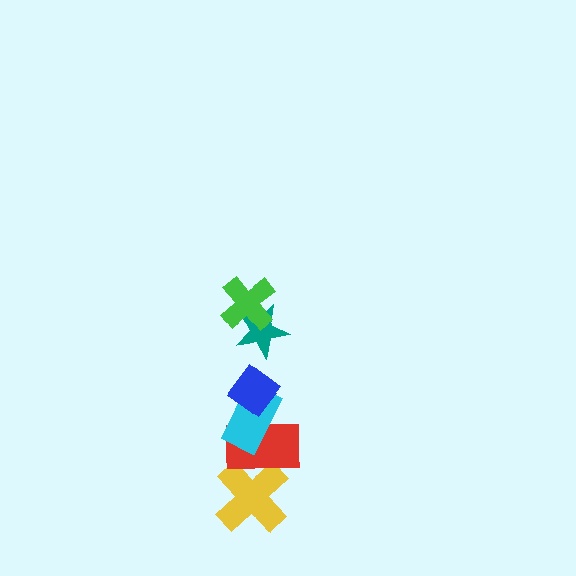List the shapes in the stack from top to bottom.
From top to bottom: the green cross, the teal star, the blue diamond, the cyan rectangle, the red rectangle, the yellow cross.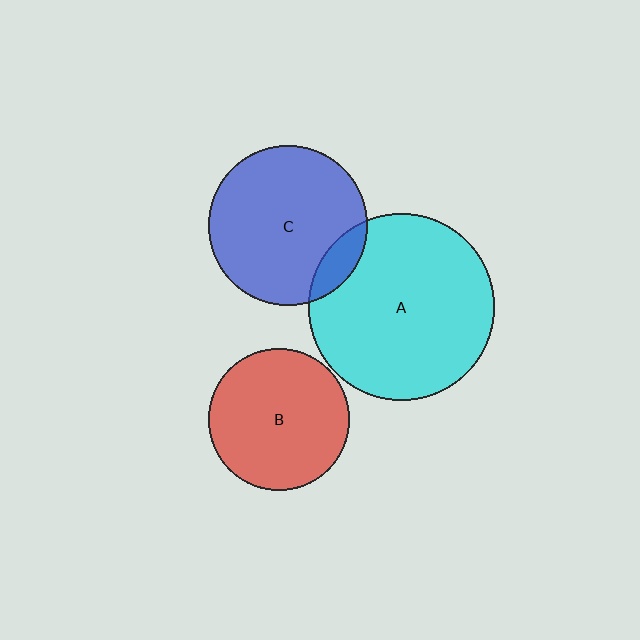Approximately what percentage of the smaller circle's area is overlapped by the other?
Approximately 10%.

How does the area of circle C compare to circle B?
Approximately 1.3 times.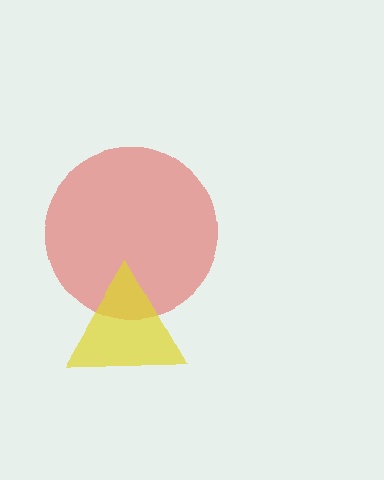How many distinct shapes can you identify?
There are 2 distinct shapes: a red circle, a yellow triangle.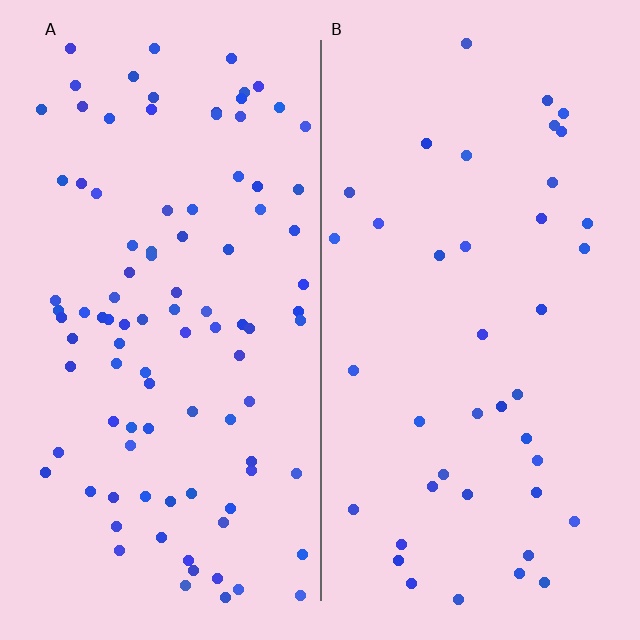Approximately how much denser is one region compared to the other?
Approximately 2.4× — region A over region B.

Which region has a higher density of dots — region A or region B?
A (the left).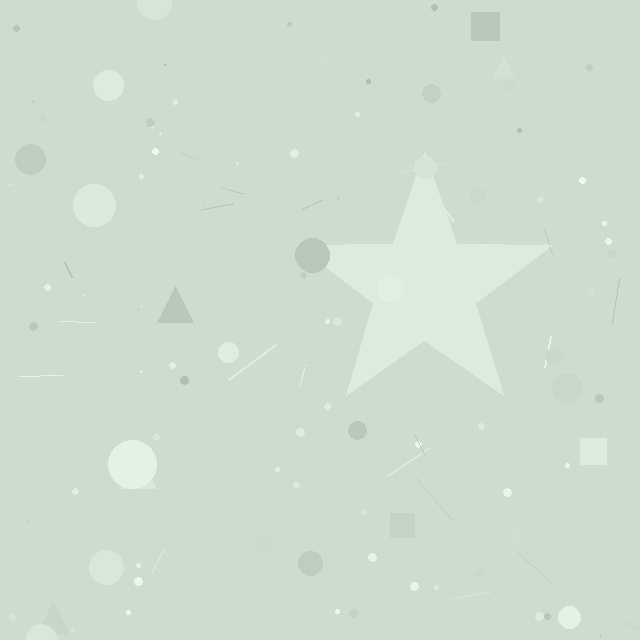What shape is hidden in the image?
A star is hidden in the image.